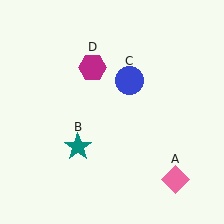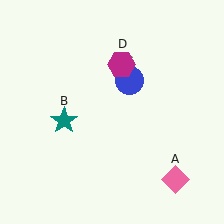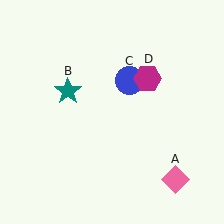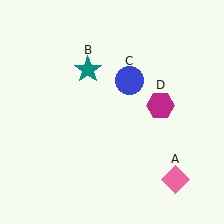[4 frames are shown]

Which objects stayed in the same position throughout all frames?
Pink diamond (object A) and blue circle (object C) remained stationary.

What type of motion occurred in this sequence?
The teal star (object B), magenta hexagon (object D) rotated clockwise around the center of the scene.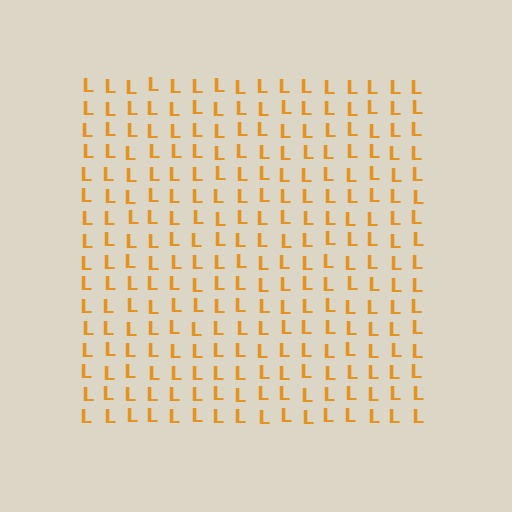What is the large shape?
The large shape is a square.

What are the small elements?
The small elements are letter L's.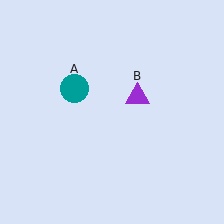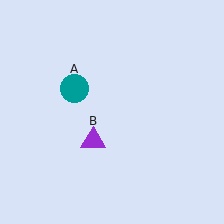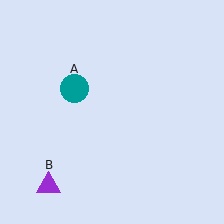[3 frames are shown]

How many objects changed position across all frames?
1 object changed position: purple triangle (object B).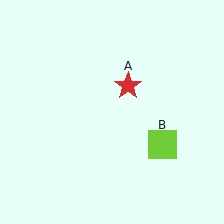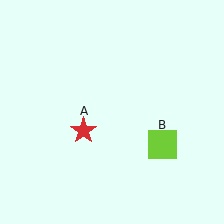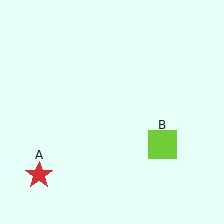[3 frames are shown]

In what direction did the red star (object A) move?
The red star (object A) moved down and to the left.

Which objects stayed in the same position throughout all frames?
Lime square (object B) remained stationary.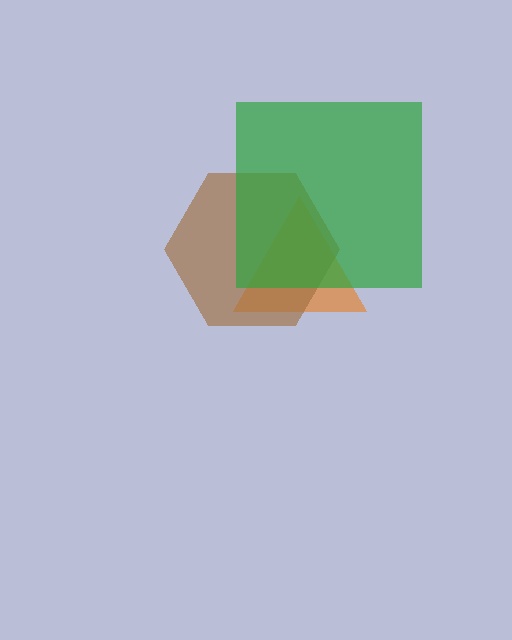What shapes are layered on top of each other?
The layered shapes are: an orange triangle, a brown hexagon, a green square.